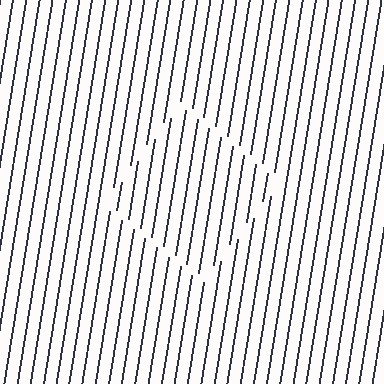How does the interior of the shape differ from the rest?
The interior of the shape contains the same grating, shifted by half a period — the contour is defined by the phase discontinuity where line-ends from the inner and outer gratings abut.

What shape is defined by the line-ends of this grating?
An illusory square. The interior of the shape contains the same grating, shifted by half a period — the contour is defined by the phase discontinuity where line-ends from the inner and outer gratings abut.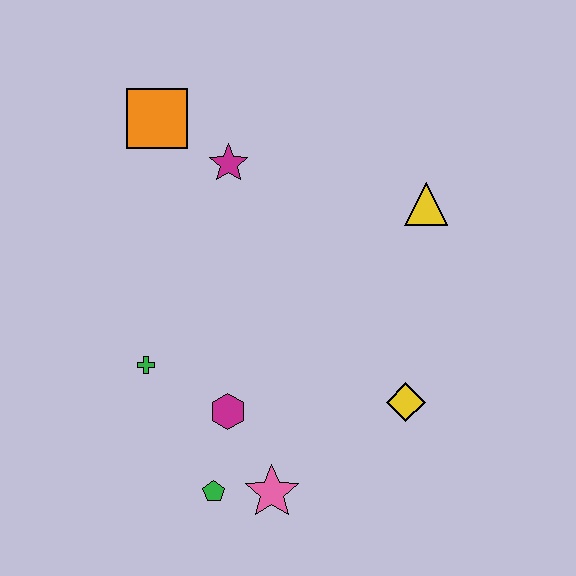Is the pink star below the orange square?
Yes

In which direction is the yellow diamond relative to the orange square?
The yellow diamond is below the orange square.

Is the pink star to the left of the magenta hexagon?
No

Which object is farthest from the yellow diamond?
The orange square is farthest from the yellow diamond.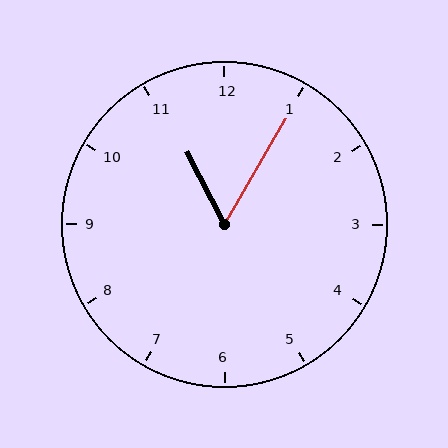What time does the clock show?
11:05.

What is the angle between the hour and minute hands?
Approximately 58 degrees.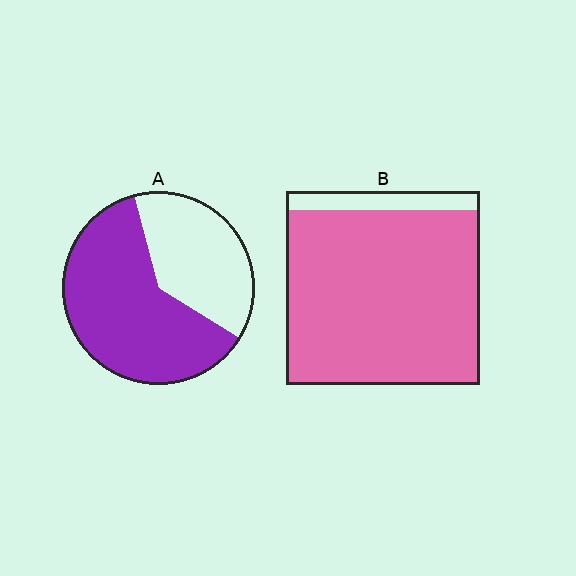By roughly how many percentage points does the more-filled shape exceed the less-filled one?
By roughly 30 percentage points (B over A).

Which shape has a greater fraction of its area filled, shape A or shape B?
Shape B.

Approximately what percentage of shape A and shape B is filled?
A is approximately 60% and B is approximately 90%.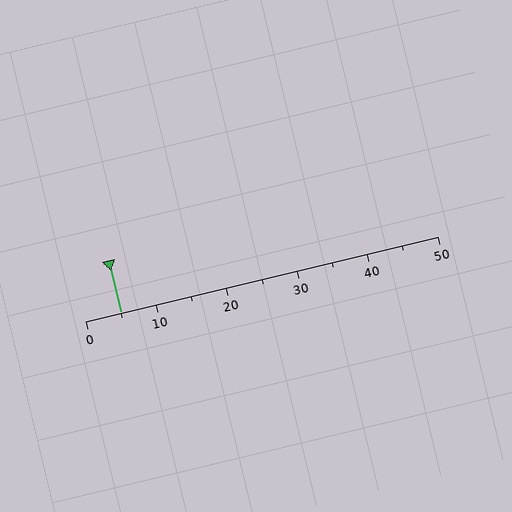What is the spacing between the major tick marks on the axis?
The major ticks are spaced 10 apart.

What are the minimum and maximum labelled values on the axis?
The axis runs from 0 to 50.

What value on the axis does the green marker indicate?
The marker indicates approximately 5.